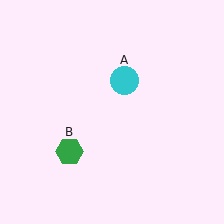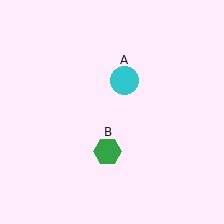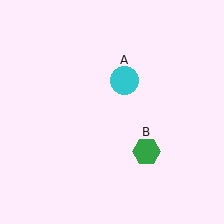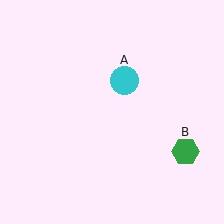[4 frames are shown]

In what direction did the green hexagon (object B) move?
The green hexagon (object B) moved right.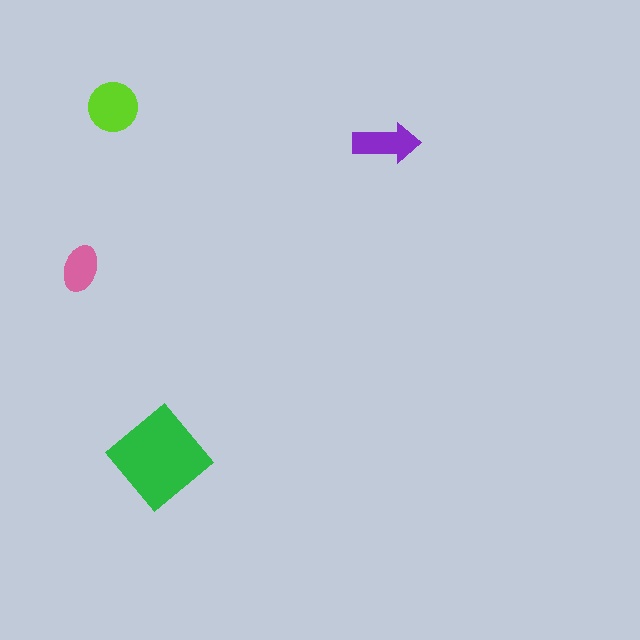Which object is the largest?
The green diamond.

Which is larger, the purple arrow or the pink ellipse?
The purple arrow.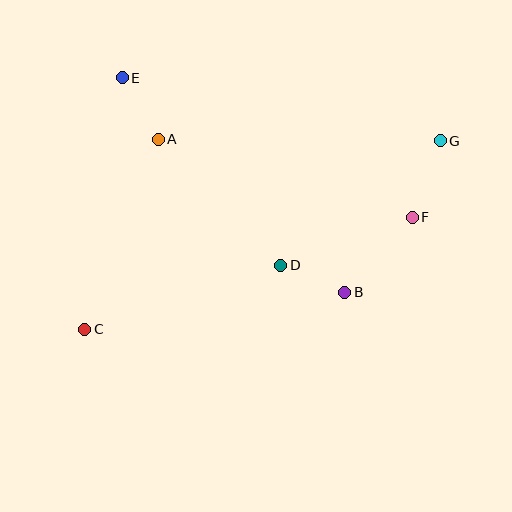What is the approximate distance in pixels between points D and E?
The distance between D and E is approximately 245 pixels.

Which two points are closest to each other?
Points B and D are closest to each other.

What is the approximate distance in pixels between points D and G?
The distance between D and G is approximately 203 pixels.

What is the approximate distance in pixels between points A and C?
The distance between A and C is approximately 204 pixels.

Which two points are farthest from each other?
Points C and G are farthest from each other.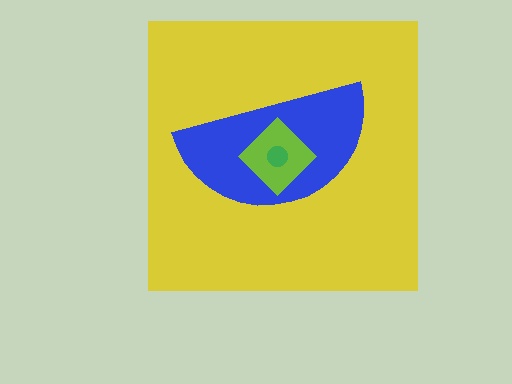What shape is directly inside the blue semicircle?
The lime diamond.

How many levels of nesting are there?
4.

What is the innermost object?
The green circle.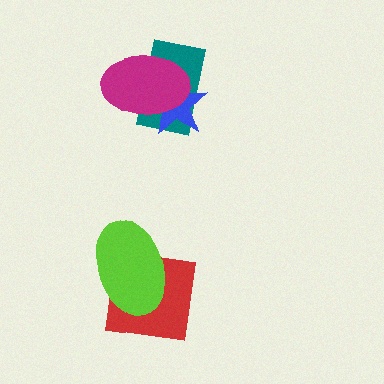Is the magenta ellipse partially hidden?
No, no other shape covers it.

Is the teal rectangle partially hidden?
Yes, it is partially covered by another shape.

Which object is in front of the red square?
The lime ellipse is in front of the red square.